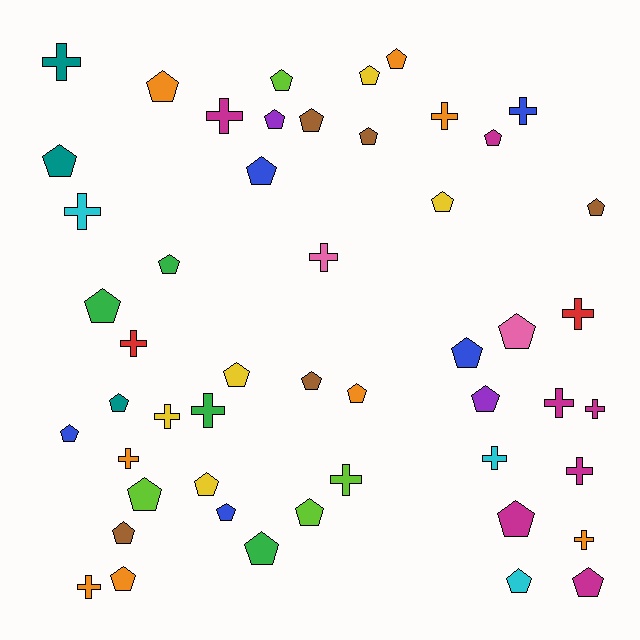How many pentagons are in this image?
There are 32 pentagons.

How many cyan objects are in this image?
There are 3 cyan objects.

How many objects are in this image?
There are 50 objects.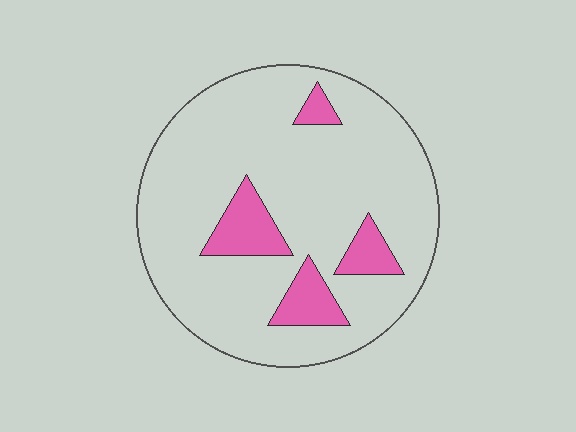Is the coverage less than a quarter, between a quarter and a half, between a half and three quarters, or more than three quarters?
Less than a quarter.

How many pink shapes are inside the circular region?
4.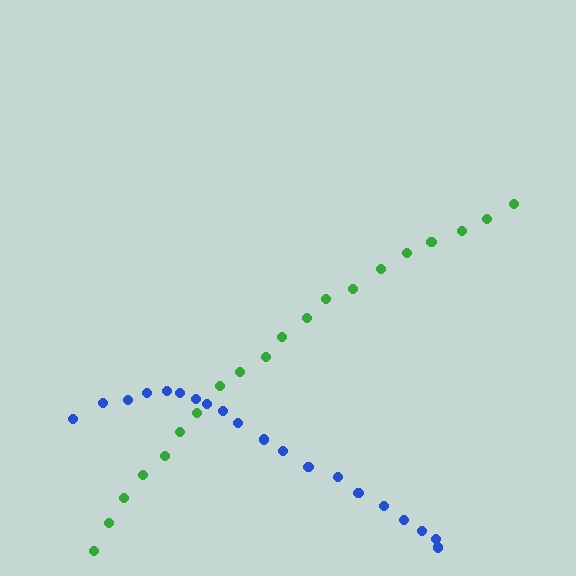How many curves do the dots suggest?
There are 2 distinct paths.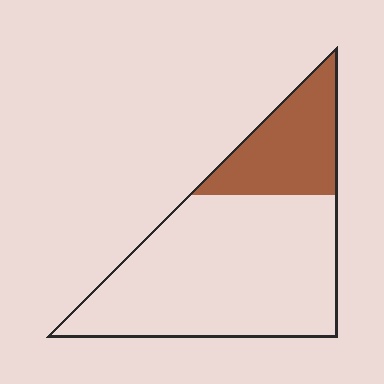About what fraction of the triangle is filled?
About one quarter (1/4).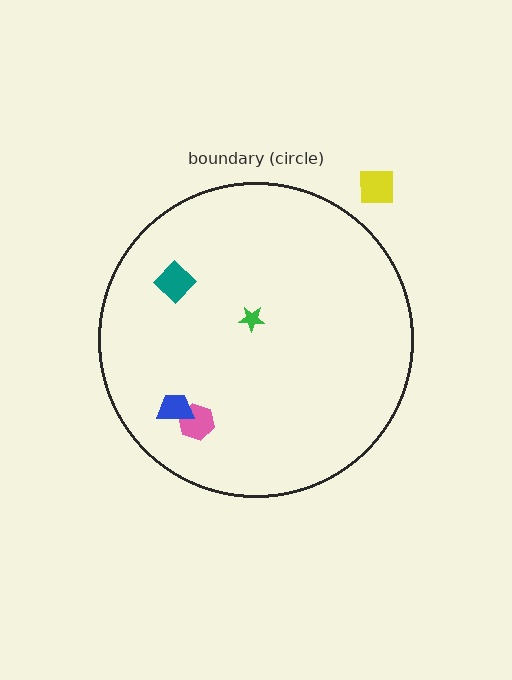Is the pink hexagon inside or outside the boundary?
Inside.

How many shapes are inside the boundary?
4 inside, 1 outside.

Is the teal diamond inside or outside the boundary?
Inside.